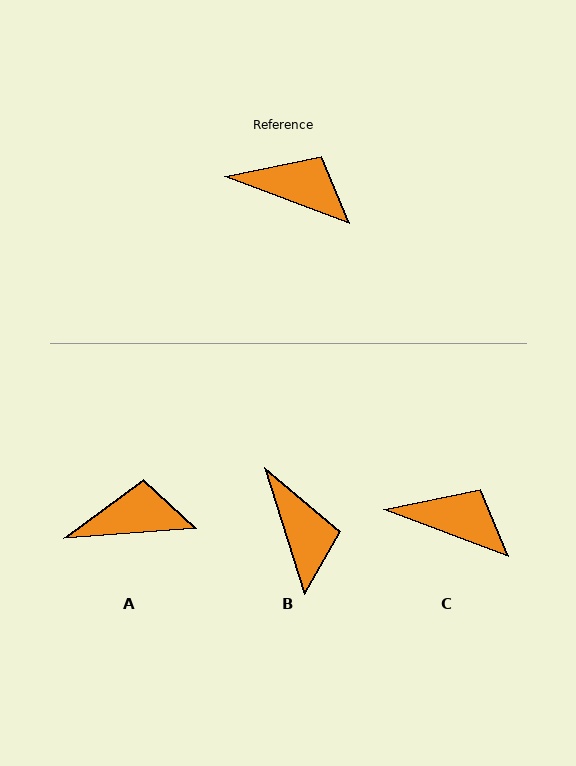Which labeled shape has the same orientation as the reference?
C.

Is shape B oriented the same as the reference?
No, it is off by about 52 degrees.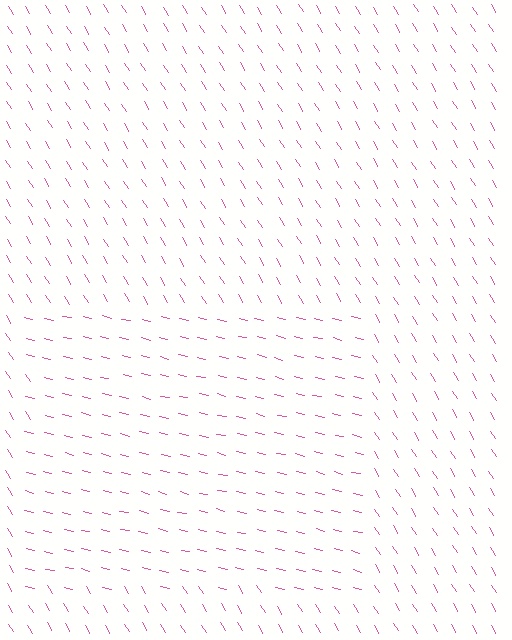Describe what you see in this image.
The image is filled with small pink line segments. A rectangle region in the image has lines oriented differently from the surrounding lines, creating a visible texture boundary.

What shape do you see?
I see a rectangle.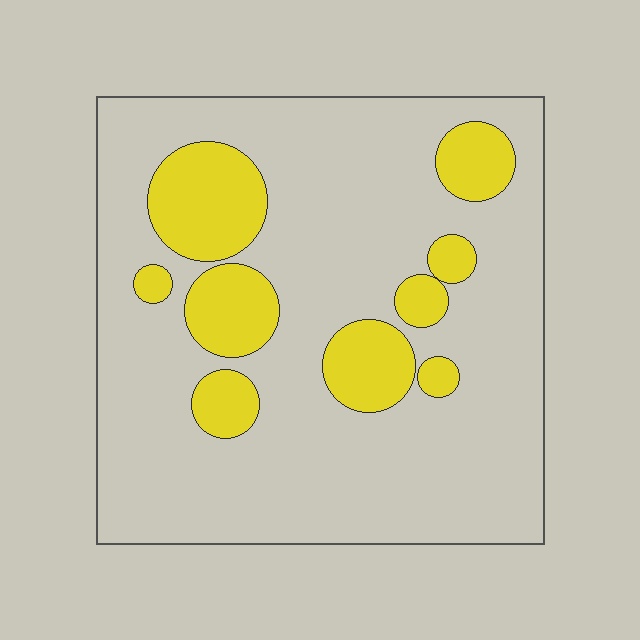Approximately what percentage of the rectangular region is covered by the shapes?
Approximately 20%.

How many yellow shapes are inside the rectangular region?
9.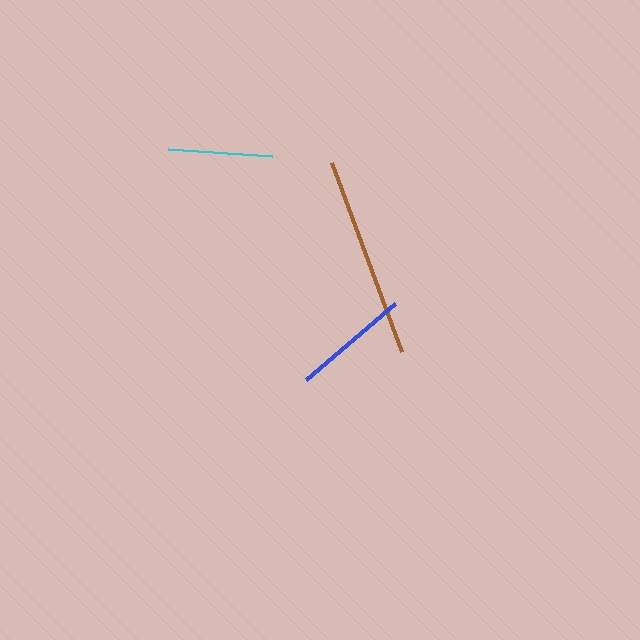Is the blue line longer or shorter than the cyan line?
The blue line is longer than the cyan line.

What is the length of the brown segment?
The brown segment is approximately 201 pixels long.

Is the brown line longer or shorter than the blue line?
The brown line is longer than the blue line.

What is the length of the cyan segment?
The cyan segment is approximately 104 pixels long.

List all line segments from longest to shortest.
From longest to shortest: brown, blue, cyan.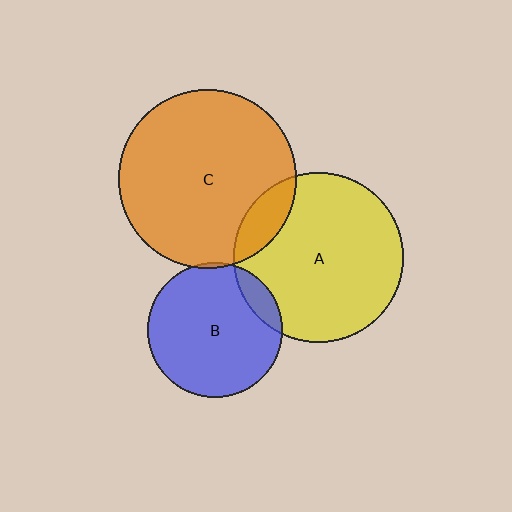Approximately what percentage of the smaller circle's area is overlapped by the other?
Approximately 15%.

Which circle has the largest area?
Circle C (orange).